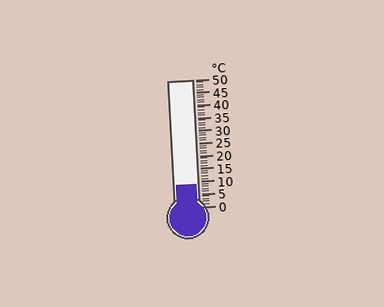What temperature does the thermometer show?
The thermometer shows approximately 9°C.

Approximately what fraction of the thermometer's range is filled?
The thermometer is filled to approximately 20% of its range.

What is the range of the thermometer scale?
The thermometer scale ranges from 0°C to 50°C.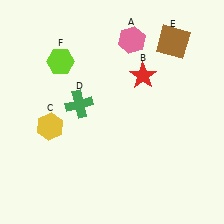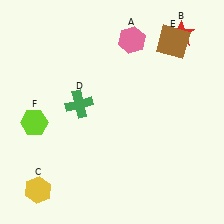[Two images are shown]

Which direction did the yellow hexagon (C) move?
The yellow hexagon (C) moved down.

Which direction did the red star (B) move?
The red star (B) moved up.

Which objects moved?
The objects that moved are: the red star (B), the yellow hexagon (C), the lime hexagon (F).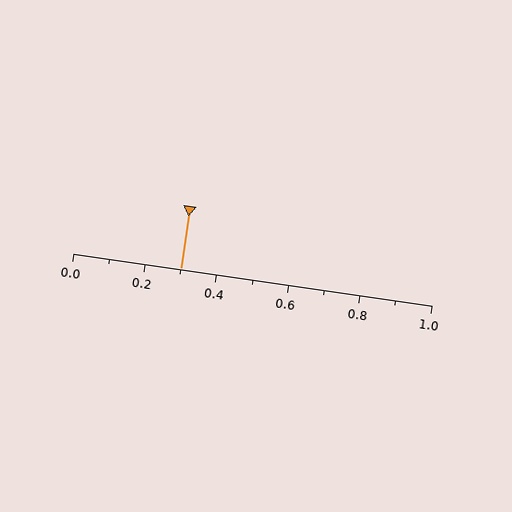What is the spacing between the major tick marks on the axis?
The major ticks are spaced 0.2 apart.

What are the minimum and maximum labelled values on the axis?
The axis runs from 0.0 to 1.0.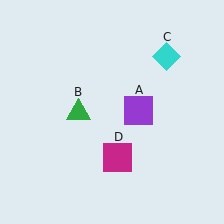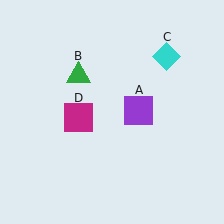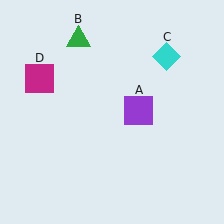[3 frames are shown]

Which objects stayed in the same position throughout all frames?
Purple square (object A) and cyan diamond (object C) remained stationary.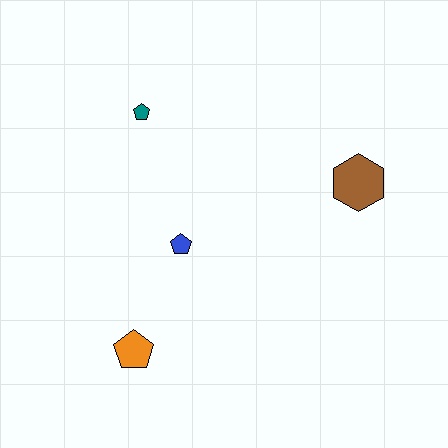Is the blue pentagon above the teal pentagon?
No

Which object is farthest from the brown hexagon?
The orange pentagon is farthest from the brown hexagon.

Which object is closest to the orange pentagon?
The blue pentagon is closest to the orange pentagon.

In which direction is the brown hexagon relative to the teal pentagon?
The brown hexagon is to the right of the teal pentagon.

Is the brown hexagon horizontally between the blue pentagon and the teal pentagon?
No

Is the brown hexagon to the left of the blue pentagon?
No